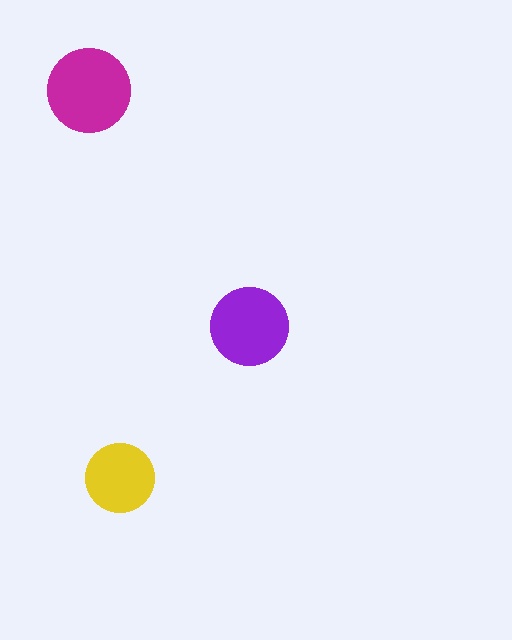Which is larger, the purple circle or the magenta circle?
The magenta one.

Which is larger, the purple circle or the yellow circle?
The purple one.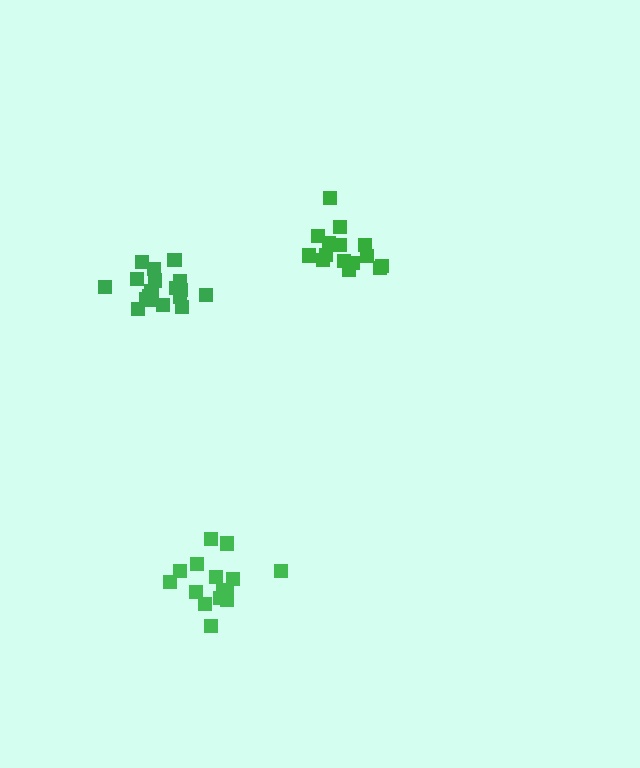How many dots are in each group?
Group 1: 15 dots, Group 2: 16 dots, Group 3: 18 dots (49 total).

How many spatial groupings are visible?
There are 3 spatial groupings.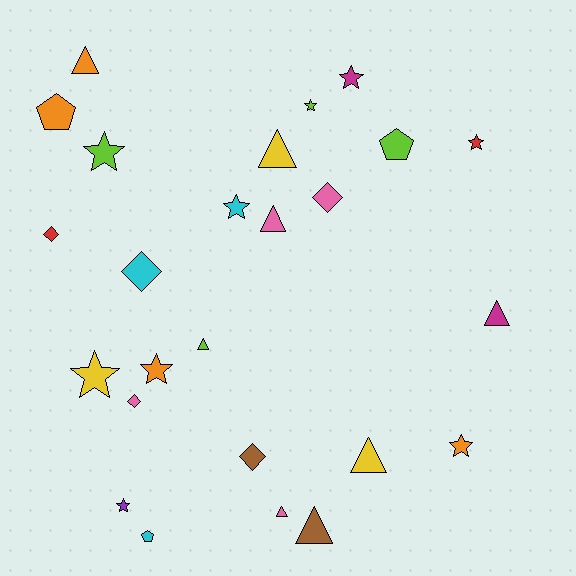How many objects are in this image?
There are 25 objects.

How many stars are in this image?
There are 9 stars.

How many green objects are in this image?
There are no green objects.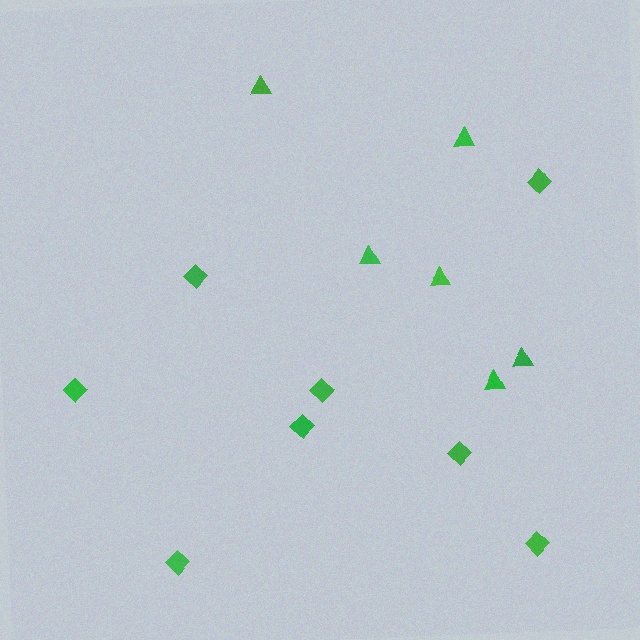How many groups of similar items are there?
There are 2 groups: one group of triangles (6) and one group of diamonds (8).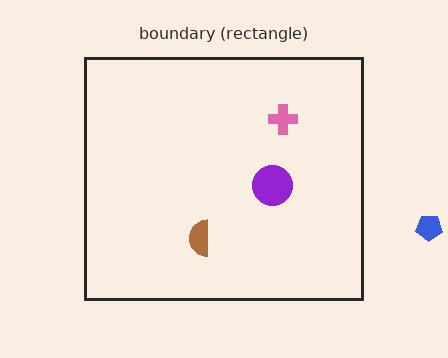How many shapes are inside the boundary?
3 inside, 1 outside.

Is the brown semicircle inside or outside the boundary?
Inside.